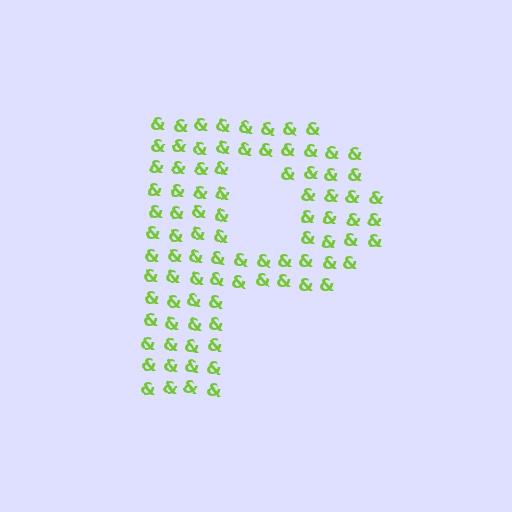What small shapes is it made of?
It is made of small ampersands.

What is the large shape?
The large shape is the letter P.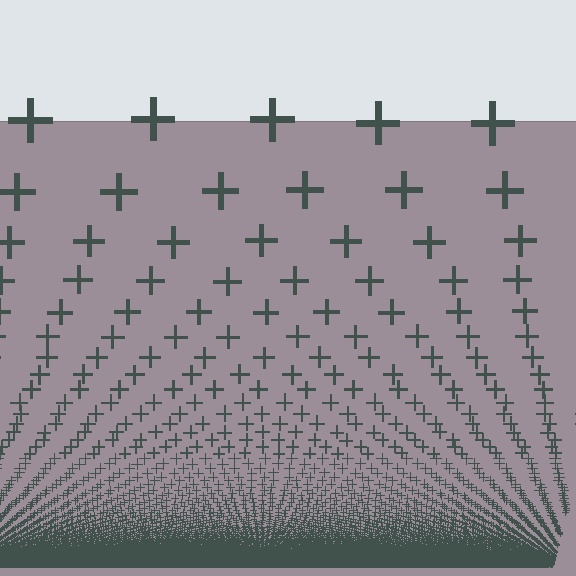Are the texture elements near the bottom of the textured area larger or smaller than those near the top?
Smaller. The gradient is inverted — elements near the bottom are smaller and denser.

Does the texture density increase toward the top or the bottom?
Density increases toward the bottom.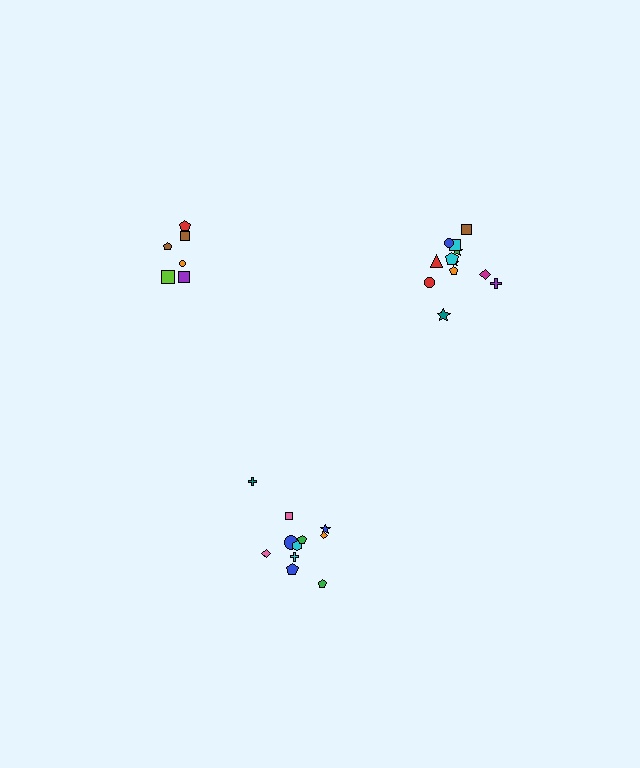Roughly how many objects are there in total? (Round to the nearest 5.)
Roughly 30 objects in total.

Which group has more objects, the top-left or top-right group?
The top-right group.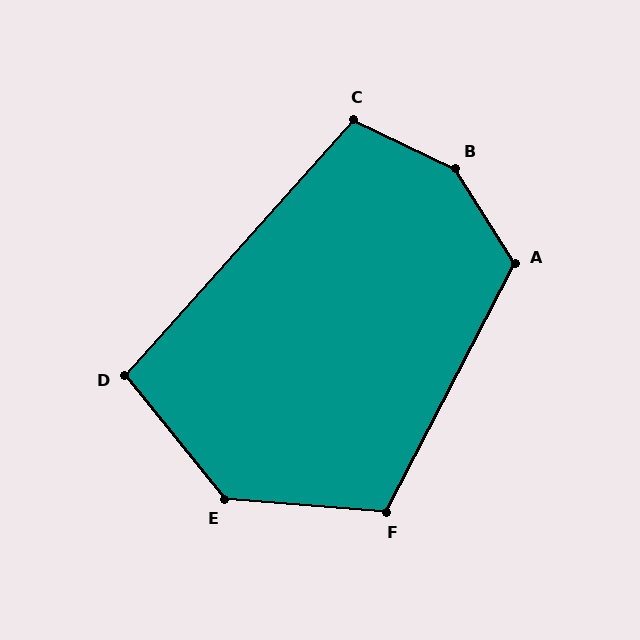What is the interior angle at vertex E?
Approximately 133 degrees (obtuse).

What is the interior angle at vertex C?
Approximately 106 degrees (obtuse).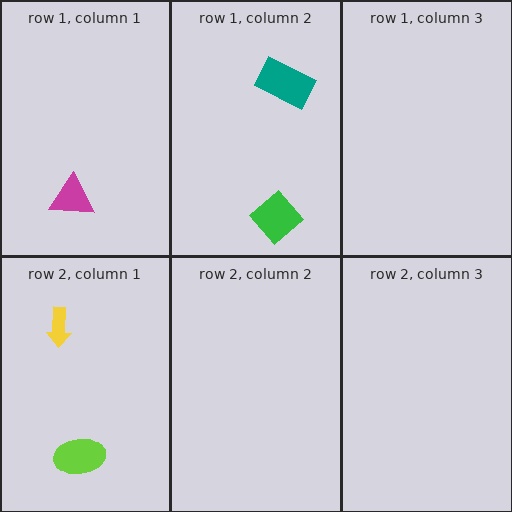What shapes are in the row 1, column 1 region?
The magenta triangle.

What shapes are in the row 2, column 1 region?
The yellow arrow, the lime ellipse.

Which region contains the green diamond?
The row 1, column 2 region.